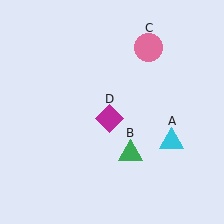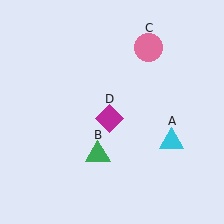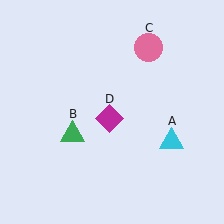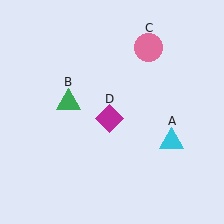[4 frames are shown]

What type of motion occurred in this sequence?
The green triangle (object B) rotated clockwise around the center of the scene.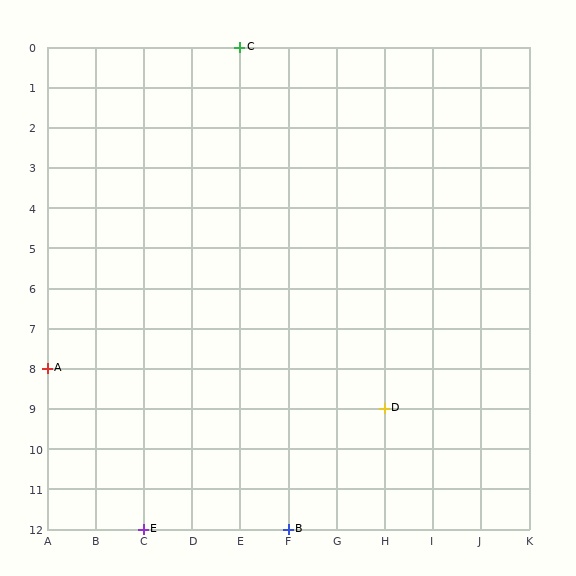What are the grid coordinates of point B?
Point B is at grid coordinates (F, 12).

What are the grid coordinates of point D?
Point D is at grid coordinates (H, 9).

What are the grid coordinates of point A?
Point A is at grid coordinates (A, 8).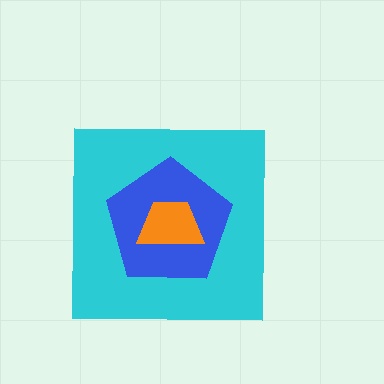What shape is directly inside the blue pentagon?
The orange trapezoid.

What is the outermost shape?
The cyan square.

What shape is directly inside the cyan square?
The blue pentagon.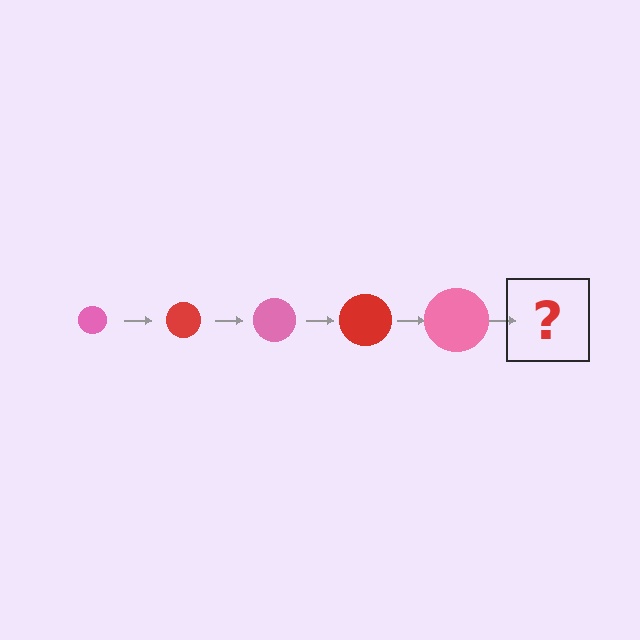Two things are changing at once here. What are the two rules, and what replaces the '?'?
The two rules are that the circle grows larger each step and the color cycles through pink and red. The '?' should be a red circle, larger than the previous one.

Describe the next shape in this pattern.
It should be a red circle, larger than the previous one.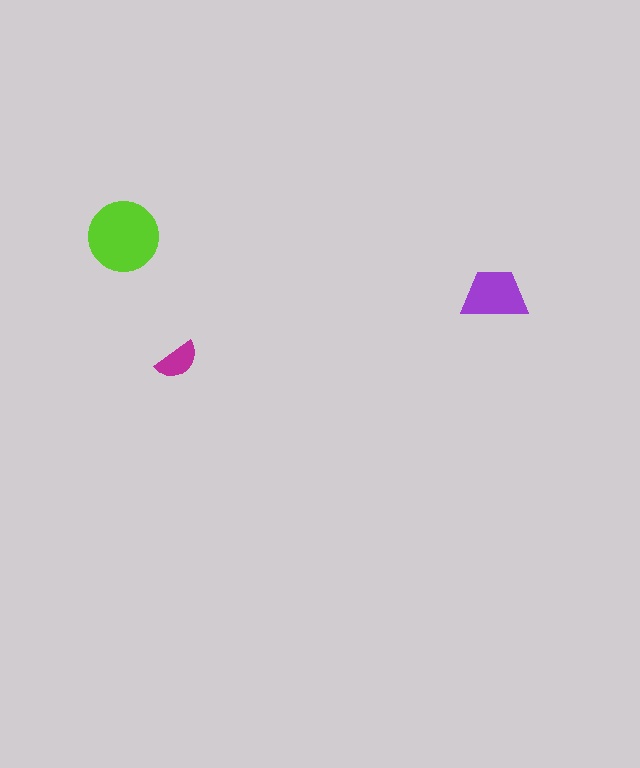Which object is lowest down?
The magenta semicircle is bottommost.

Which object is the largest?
The lime circle.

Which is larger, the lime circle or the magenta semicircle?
The lime circle.